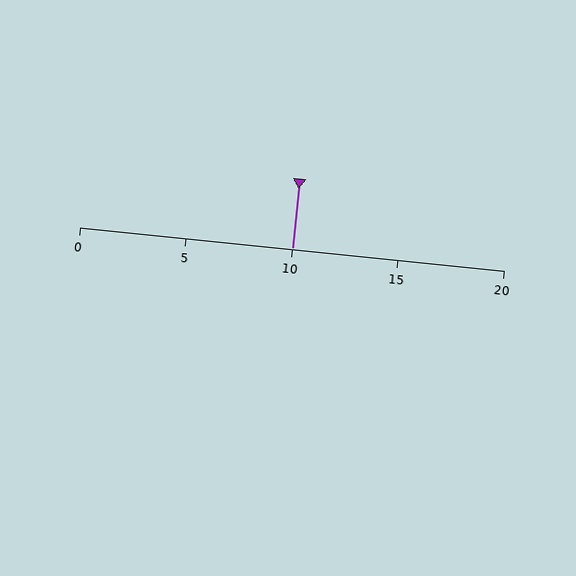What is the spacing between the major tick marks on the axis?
The major ticks are spaced 5 apart.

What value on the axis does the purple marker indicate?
The marker indicates approximately 10.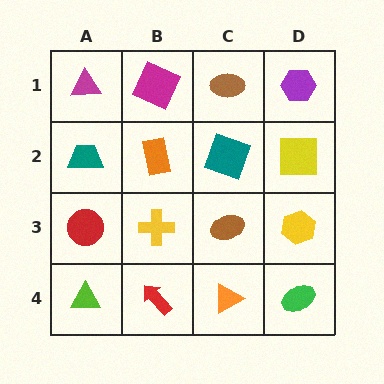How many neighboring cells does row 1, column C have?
3.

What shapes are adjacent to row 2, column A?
A magenta triangle (row 1, column A), a red circle (row 3, column A), an orange rectangle (row 2, column B).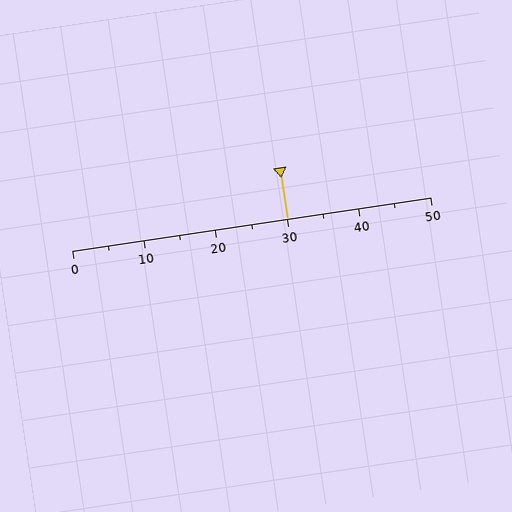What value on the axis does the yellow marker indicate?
The marker indicates approximately 30.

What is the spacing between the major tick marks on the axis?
The major ticks are spaced 10 apart.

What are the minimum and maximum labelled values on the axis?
The axis runs from 0 to 50.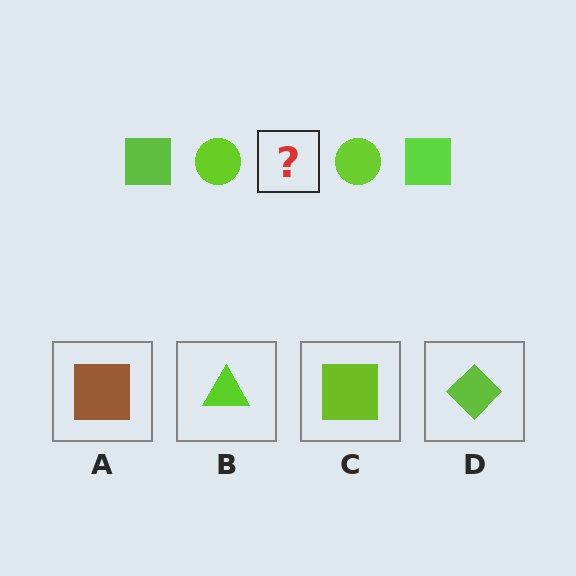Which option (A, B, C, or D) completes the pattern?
C.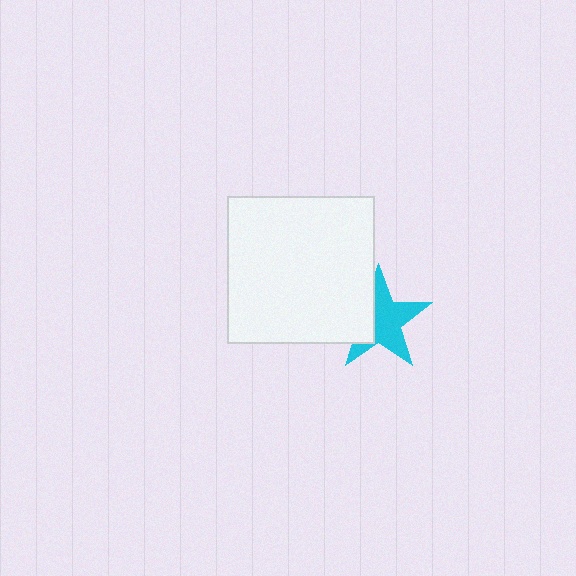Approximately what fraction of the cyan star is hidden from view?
Roughly 36% of the cyan star is hidden behind the white square.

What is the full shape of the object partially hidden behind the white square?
The partially hidden object is a cyan star.